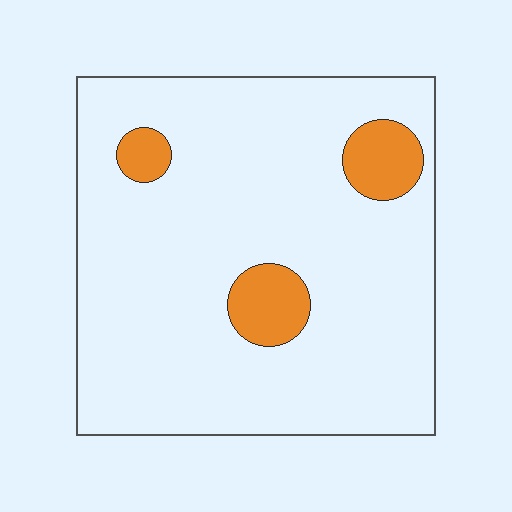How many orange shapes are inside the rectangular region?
3.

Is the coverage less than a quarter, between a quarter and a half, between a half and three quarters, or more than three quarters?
Less than a quarter.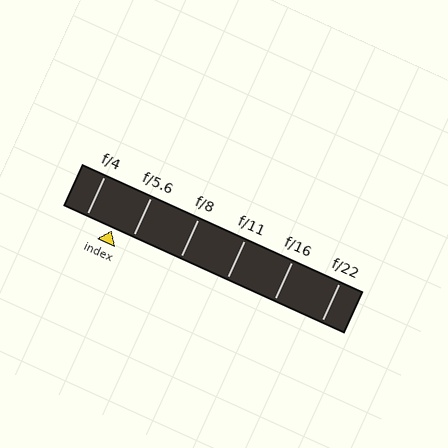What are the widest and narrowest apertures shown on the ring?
The widest aperture shown is f/4 and the narrowest is f/22.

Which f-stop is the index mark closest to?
The index mark is closest to f/5.6.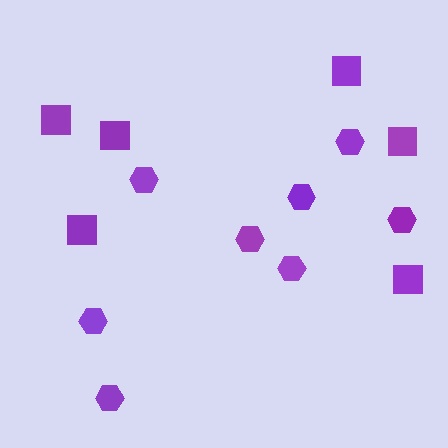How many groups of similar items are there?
There are 2 groups: one group of squares (6) and one group of hexagons (8).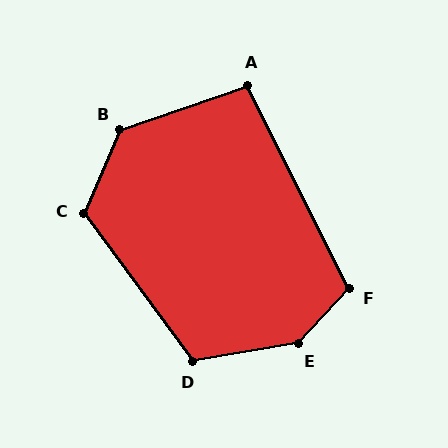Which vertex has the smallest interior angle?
A, at approximately 97 degrees.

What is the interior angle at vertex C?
Approximately 121 degrees (obtuse).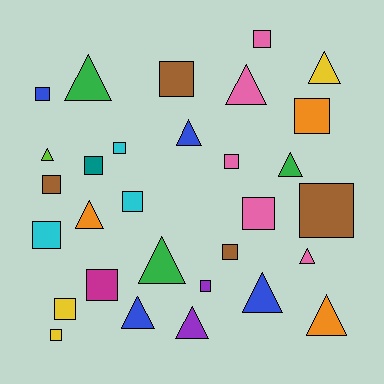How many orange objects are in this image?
There are 3 orange objects.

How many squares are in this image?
There are 17 squares.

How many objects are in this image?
There are 30 objects.